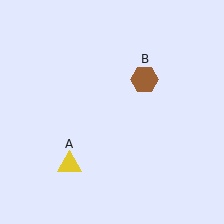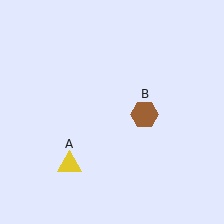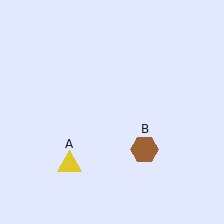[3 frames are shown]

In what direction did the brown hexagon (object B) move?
The brown hexagon (object B) moved down.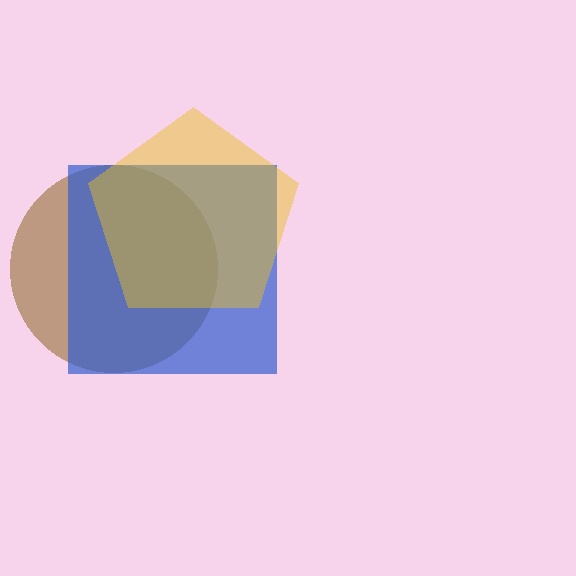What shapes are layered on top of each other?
The layered shapes are: a brown circle, a blue square, a yellow pentagon.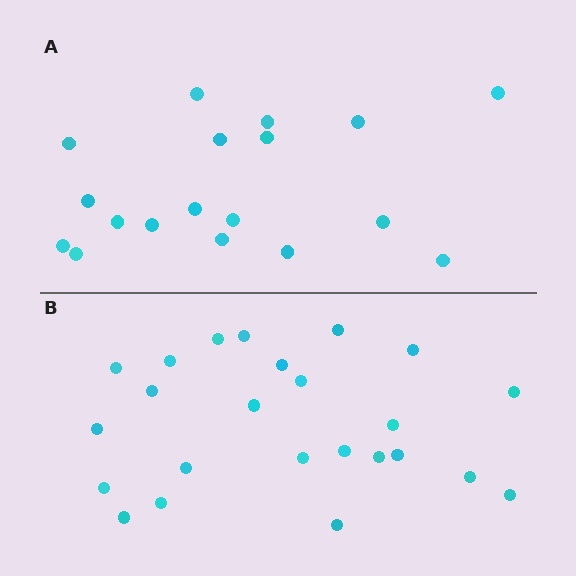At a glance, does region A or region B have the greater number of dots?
Region B (the bottom region) has more dots.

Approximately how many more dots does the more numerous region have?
Region B has about 6 more dots than region A.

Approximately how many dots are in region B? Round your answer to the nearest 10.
About 20 dots. (The exact count is 24, which rounds to 20.)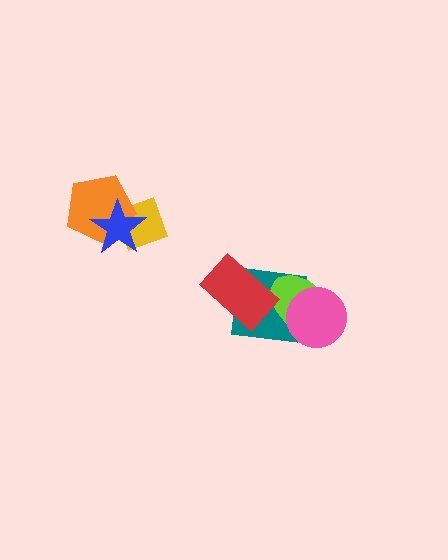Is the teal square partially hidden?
Yes, it is partially covered by another shape.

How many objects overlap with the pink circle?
2 objects overlap with the pink circle.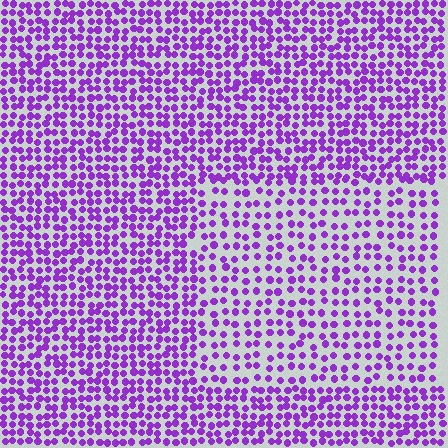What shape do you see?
I see a rectangle.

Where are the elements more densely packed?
The elements are more densely packed outside the rectangle boundary.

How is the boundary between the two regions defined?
The boundary is defined by a change in element density (approximately 1.6x ratio). All elements are the same color, size, and shape.